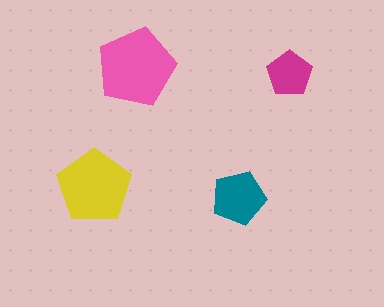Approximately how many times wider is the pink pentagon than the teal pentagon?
About 1.5 times wider.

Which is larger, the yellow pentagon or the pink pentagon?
The pink one.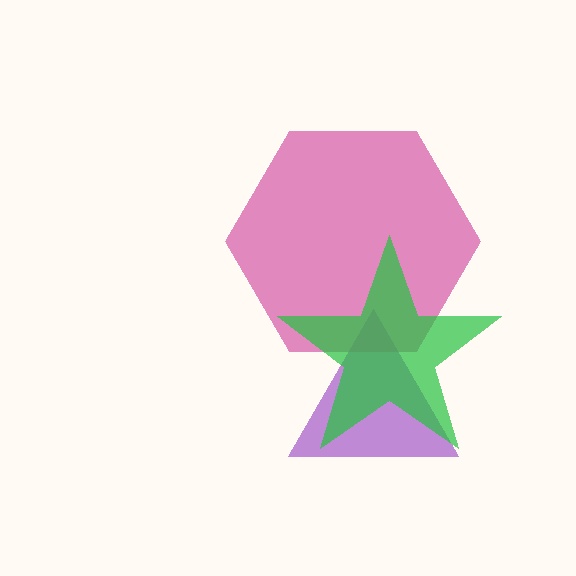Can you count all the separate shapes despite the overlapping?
Yes, there are 3 separate shapes.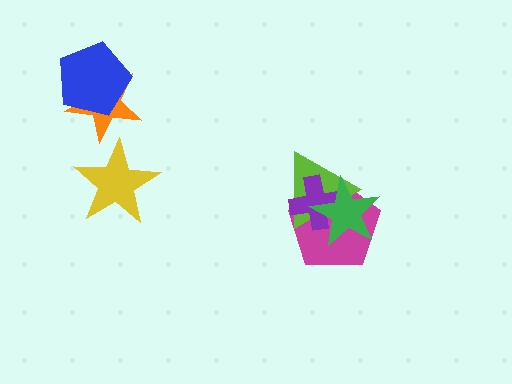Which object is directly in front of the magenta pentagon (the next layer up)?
The lime triangle is directly in front of the magenta pentagon.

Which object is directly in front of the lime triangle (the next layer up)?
The purple cross is directly in front of the lime triangle.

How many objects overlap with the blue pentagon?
1 object overlaps with the blue pentagon.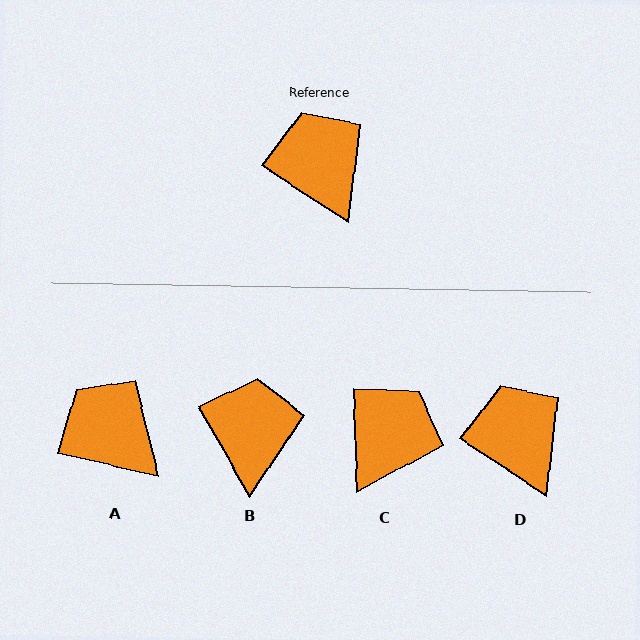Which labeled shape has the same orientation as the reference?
D.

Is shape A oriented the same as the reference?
No, it is off by about 21 degrees.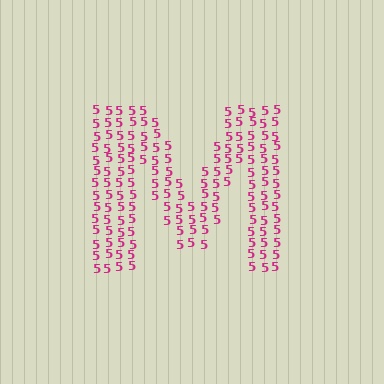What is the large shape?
The large shape is the letter M.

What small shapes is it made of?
It is made of small digit 5's.